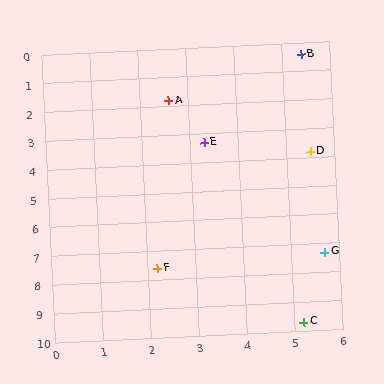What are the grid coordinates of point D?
Point D is at approximately (5.5, 3.8).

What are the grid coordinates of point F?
Point F is at approximately (2.2, 7.6).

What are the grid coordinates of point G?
Point G is at approximately (5.7, 7.3).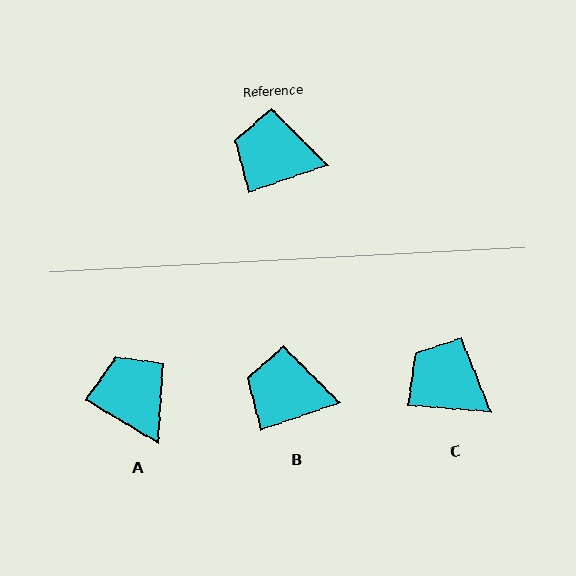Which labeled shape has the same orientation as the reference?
B.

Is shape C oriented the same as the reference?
No, it is off by about 23 degrees.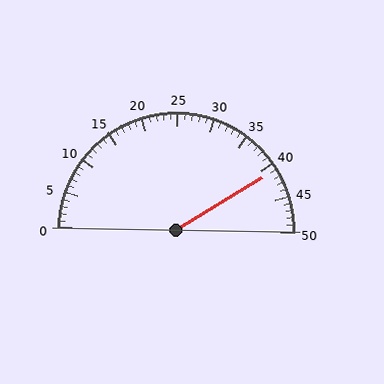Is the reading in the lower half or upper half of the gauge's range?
The reading is in the upper half of the range (0 to 50).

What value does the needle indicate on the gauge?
The needle indicates approximately 41.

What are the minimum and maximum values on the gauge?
The gauge ranges from 0 to 50.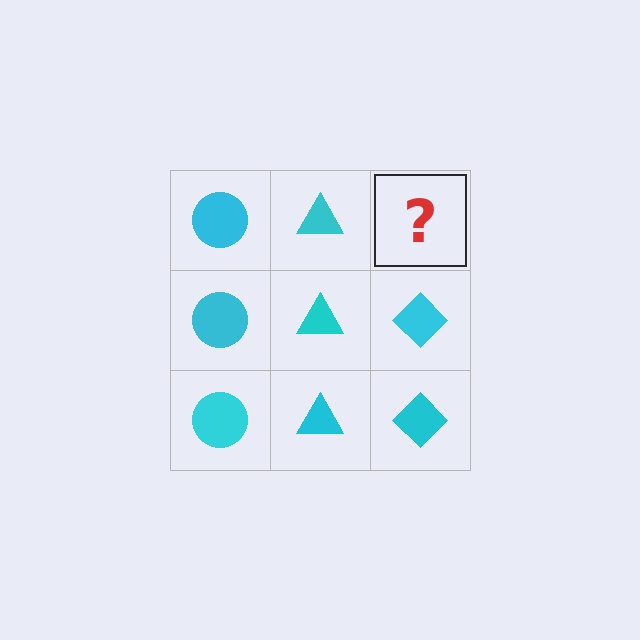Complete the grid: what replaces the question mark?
The question mark should be replaced with a cyan diamond.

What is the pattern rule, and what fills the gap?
The rule is that each column has a consistent shape. The gap should be filled with a cyan diamond.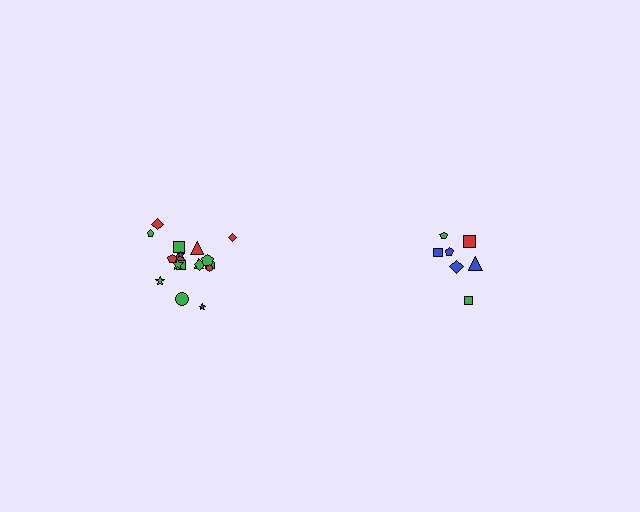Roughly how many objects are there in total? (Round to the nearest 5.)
Roughly 25 objects in total.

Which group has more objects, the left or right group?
The left group.